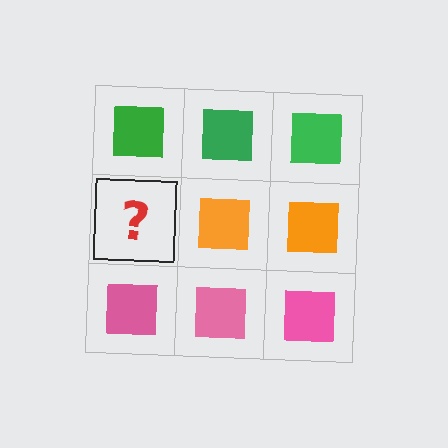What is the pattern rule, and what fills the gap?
The rule is that each row has a consistent color. The gap should be filled with an orange square.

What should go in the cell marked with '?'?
The missing cell should contain an orange square.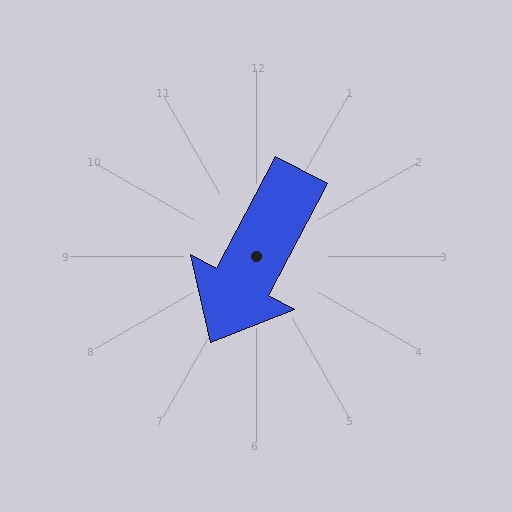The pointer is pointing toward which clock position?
Roughly 7 o'clock.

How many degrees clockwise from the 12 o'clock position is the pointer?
Approximately 208 degrees.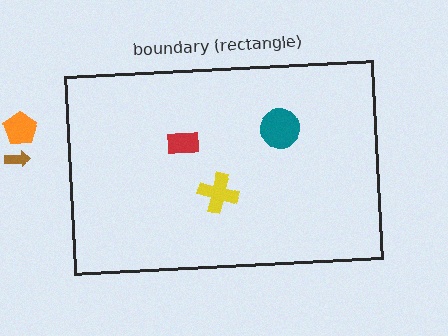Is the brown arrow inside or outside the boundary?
Outside.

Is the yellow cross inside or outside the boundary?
Inside.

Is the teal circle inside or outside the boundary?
Inside.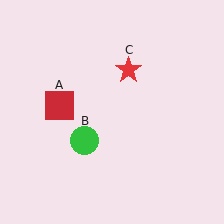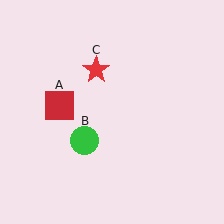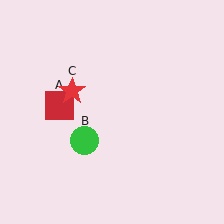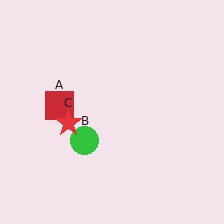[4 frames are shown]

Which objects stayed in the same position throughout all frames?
Red square (object A) and green circle (object B) remained stationary.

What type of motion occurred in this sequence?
The red star (object C) rotated counterclockwise around the center of the scene.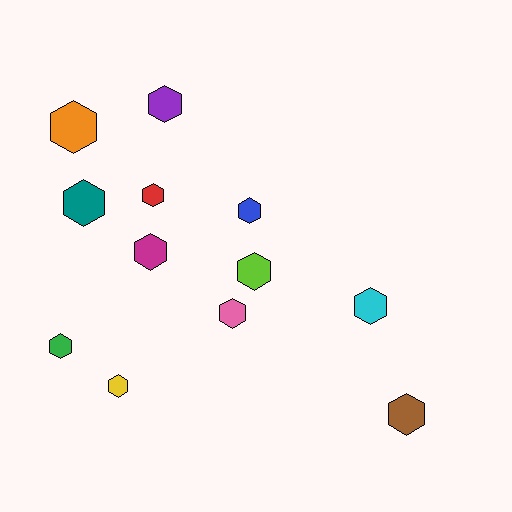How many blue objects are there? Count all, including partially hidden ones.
There is 1 blue object.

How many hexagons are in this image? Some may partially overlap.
There are 12 hexagons.